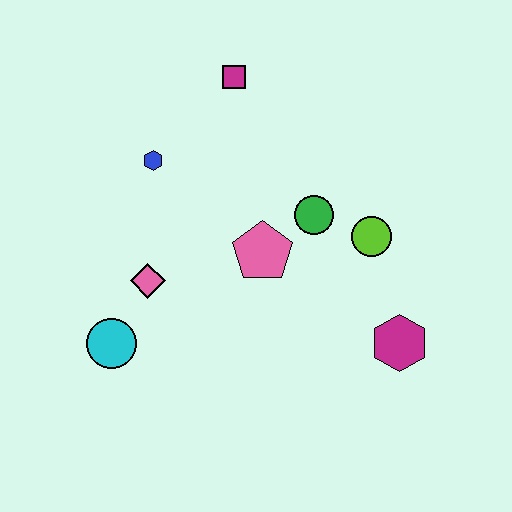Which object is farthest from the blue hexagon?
The magenta hexagon is farthest from the blue hexagon.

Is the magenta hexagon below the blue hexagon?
Yes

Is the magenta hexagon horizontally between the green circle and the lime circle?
No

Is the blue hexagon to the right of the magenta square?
No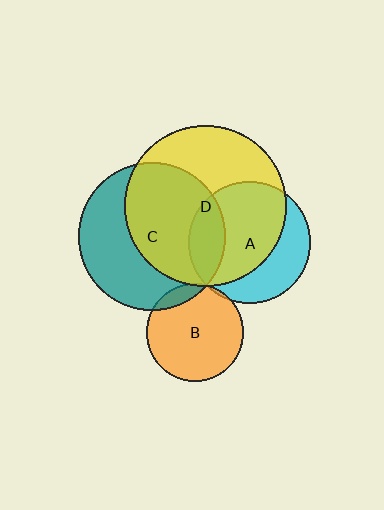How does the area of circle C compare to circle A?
Approximately 1.5 times.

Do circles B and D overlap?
Yes.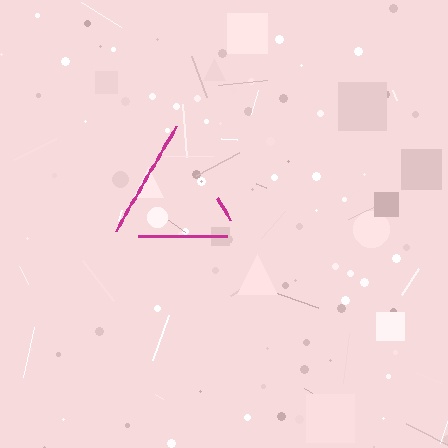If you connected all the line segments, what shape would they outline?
They would outline a triangle.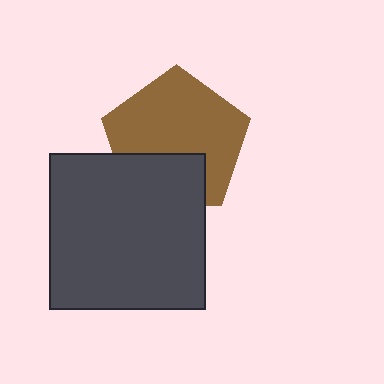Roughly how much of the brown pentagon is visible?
Most of it is visible (roughly 70%).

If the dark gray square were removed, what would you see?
You would see the complete brown pentagon.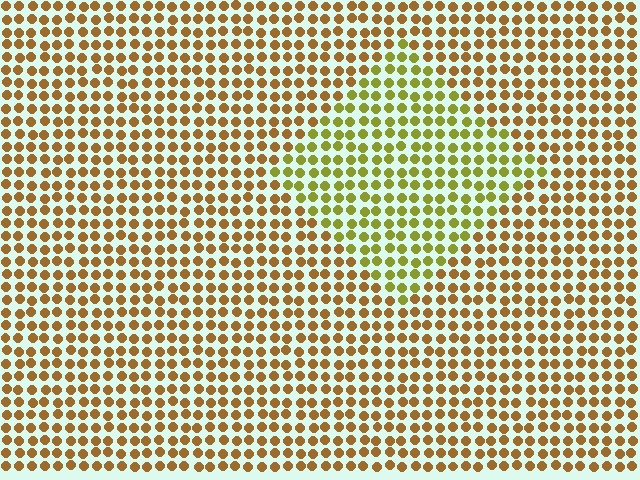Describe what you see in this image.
The image is filled with small brown elements in a uniform arrangement. A diamond-shaped region is visible where the elements are tinted to a slightly different hue, forming a subtle color boundary.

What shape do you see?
I see a diamond.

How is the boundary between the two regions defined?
The boundary is defined purely by a slight shift in hue (about 36 degrees). Spacing, size, and orientation are identical on both sides.